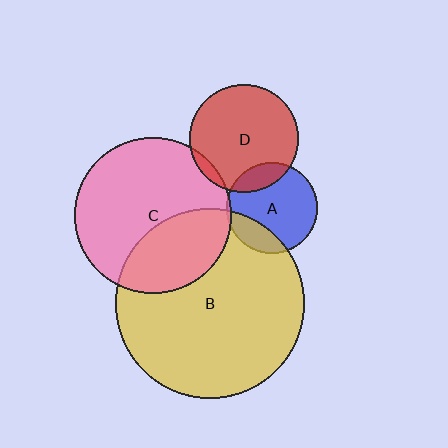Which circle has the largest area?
Circle B (yellow).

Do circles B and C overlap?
Yes.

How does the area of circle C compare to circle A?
Approximately 3.0 times.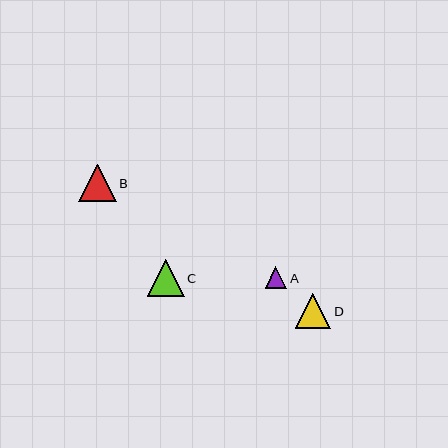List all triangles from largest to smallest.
From largest to smallest: B, C, D, A.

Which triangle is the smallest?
Triangle A is the smallest with a size of approximately 22 pixels.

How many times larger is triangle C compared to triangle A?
Triangle C is approximately 1.7 times the size of triangle A.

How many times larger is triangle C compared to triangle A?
Triangle C is approximately 1.7 times the size of triangle A.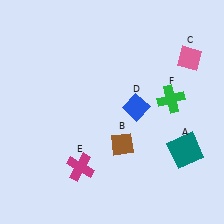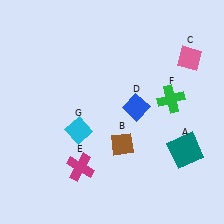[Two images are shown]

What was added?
A cyan diamond (G) was added in Image 2.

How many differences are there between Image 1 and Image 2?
There is 1 difference between the two images.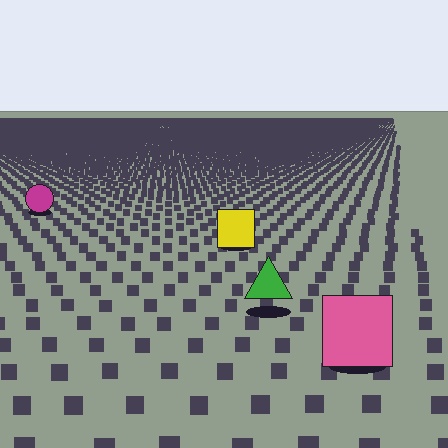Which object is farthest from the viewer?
The magenta circle is farthest from the viewer. It appears smaller and the ground texture around it is denser.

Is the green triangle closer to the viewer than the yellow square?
Yes. The green triangle is closer — you can tell from the texture gradient: the ground texture is coarser near it.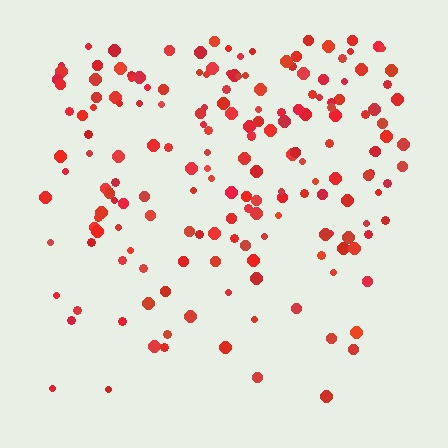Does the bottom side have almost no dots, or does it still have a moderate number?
Still a moderate number, just noticeably fewer than the top.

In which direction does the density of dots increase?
From bottom to top, with the top side densest.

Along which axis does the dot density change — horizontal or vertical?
Vertical.